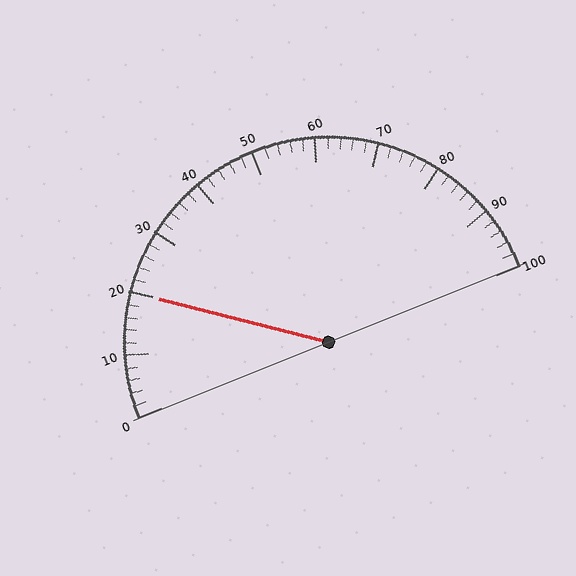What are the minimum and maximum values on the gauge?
The gauge ranges from 0 to 100.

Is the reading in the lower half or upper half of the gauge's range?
The reading is in the lower half of the range (0 to 100).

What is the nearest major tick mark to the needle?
The nearest major tick mark is 20.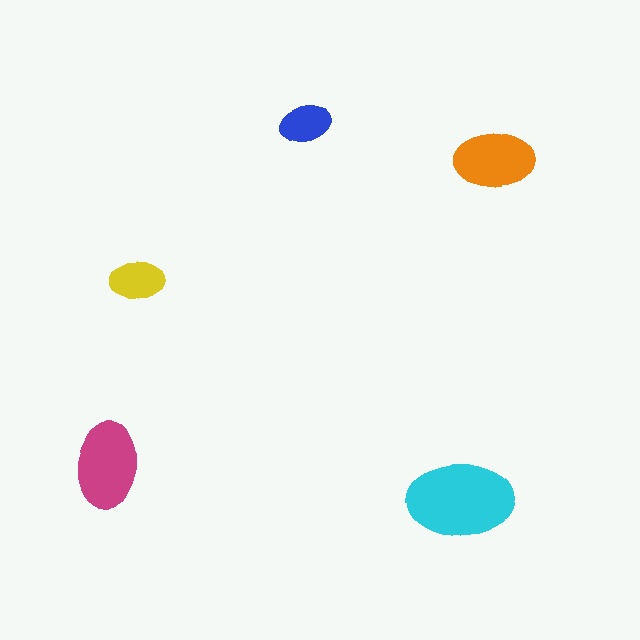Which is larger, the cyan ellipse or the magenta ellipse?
The cyan one.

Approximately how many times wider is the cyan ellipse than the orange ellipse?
About 1.5 times wider.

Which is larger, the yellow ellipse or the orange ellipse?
The orange one.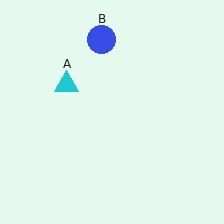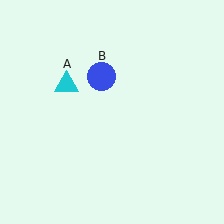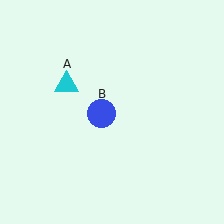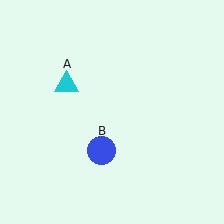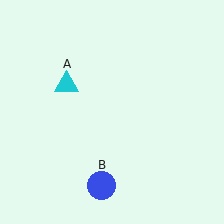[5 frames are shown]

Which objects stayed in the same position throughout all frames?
Cyan triangle (object A) remained stationary.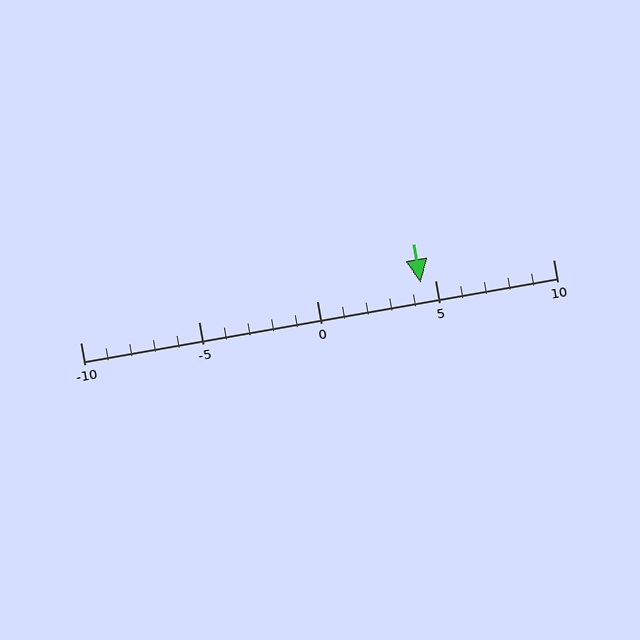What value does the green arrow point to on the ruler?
The green arrow points to approximately 4.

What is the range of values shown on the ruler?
The ruler shows values from -10 to 10.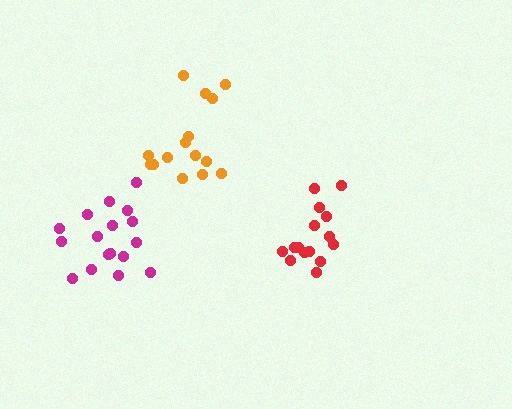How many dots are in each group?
Group 1: 15 dots, Group 2: 17 dots, Group 3: 15 dots (47 total).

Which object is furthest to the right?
The red cluster is rightmost.